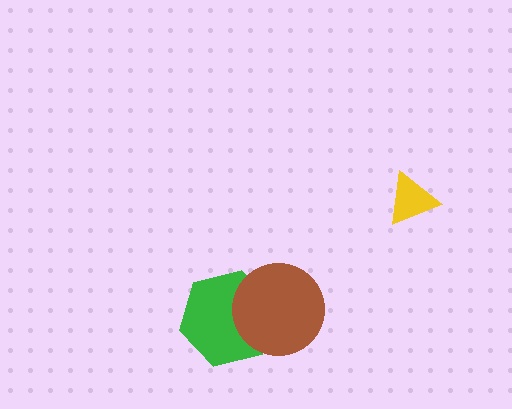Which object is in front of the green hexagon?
The brown circle is in front of the green hexagon.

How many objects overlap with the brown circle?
1 object overlaps with the brown circle.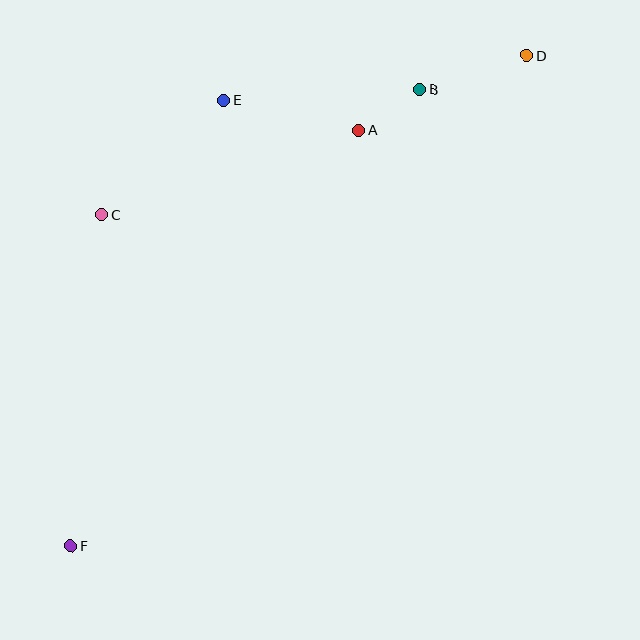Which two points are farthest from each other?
Points D and F are farthest from each other.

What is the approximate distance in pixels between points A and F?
The distance between A and F is approximately 506 pixels.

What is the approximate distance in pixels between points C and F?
The distance between C and F is approximately 332 pixels.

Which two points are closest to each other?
Points A and B are closest to each other.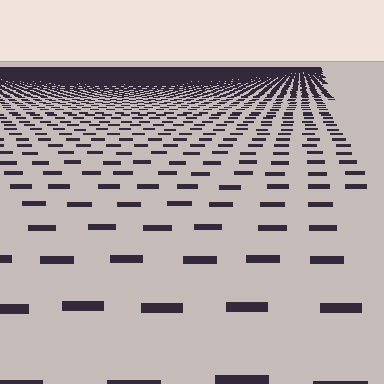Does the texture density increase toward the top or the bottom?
Density increases toward the top.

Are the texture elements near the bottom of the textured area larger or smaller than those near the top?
Larger. Near the bottom, elements are closer to the viewer and appear at a bigger on-screen size.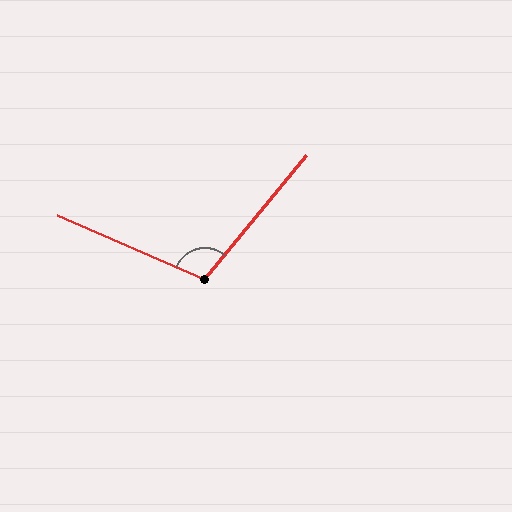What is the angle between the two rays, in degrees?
Approximately 106 degrees.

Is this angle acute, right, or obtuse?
It is obtuse.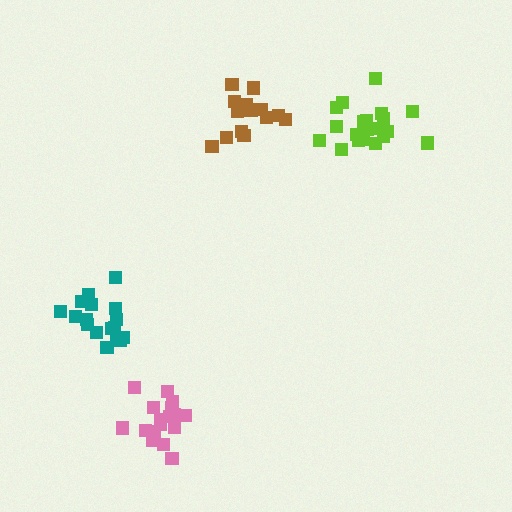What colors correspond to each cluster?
The clusters are colored: lime, brown, teal, pink.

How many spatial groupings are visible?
There are 4 spatial groupings.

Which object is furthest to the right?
The lime cluster is rightmost.